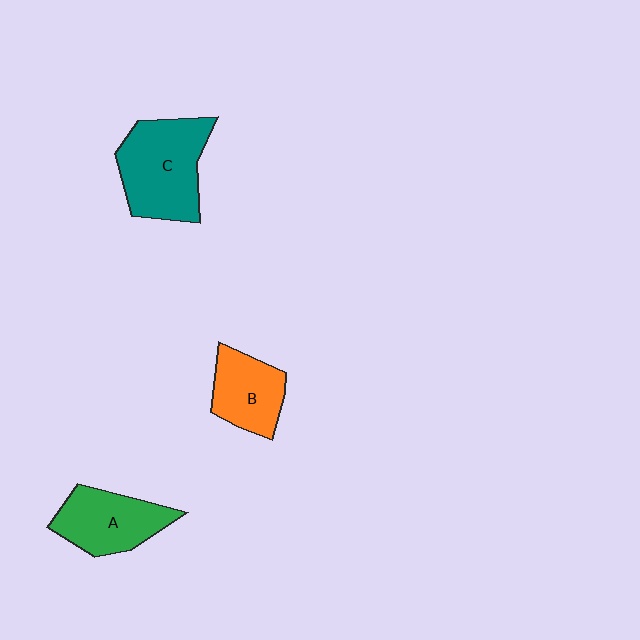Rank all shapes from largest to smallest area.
From largest to smallest: C (teal), A (green), B (orange).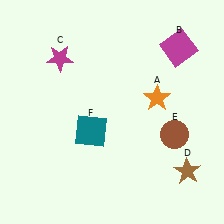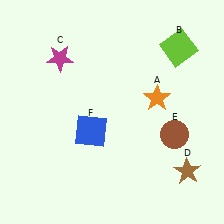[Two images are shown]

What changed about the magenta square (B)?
In Image 1, B is magenta. In Image 2, it changed to lime.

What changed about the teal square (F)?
In Image 1, F is teal. In Image 2, it changed to blue.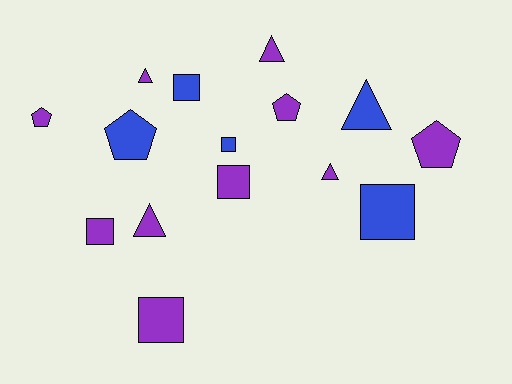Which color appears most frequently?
Purple, with 10 objects.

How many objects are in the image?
There are 15 objects.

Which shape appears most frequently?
Square, with 6 objects.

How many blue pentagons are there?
There is 1 blue pentagon.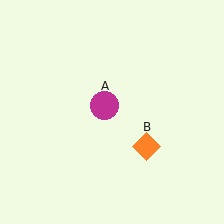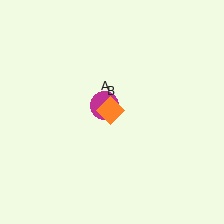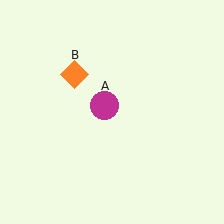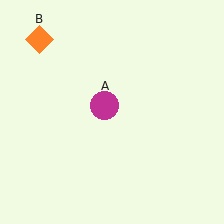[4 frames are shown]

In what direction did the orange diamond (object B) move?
The orange diamond (object B) moved up and to the left.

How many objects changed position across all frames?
1 object changed position: orange diamond (object B).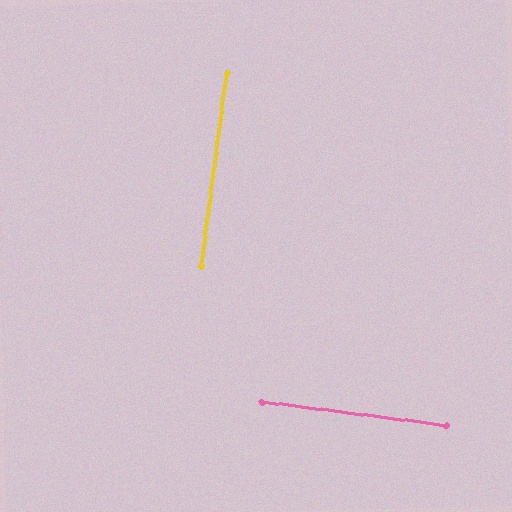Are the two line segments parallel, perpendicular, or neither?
Perpendicular — they meet at approximately 90°.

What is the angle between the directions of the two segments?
Approximately 90 degrees.